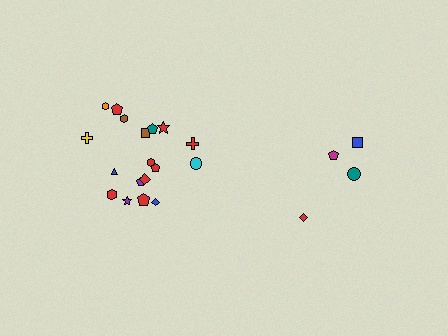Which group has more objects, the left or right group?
The left group.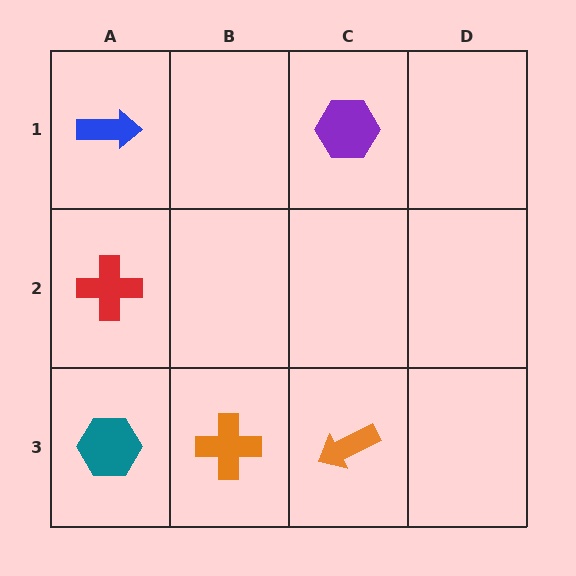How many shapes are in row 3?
3 shapes.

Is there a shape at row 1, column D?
No, that cell is empty.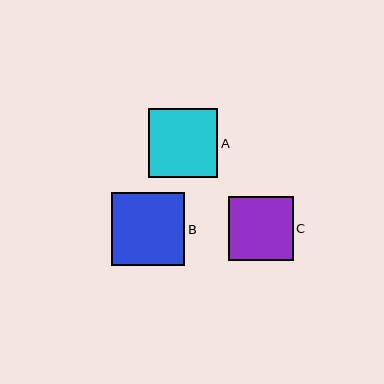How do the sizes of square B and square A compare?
Square B and square A are approximately the same size.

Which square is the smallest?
Square C is the smallest with a size of approximately 64 pixels.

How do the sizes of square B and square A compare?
Square B and square A are approximately the same size.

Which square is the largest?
Square B is the largest with a size of approximately 73 pixels.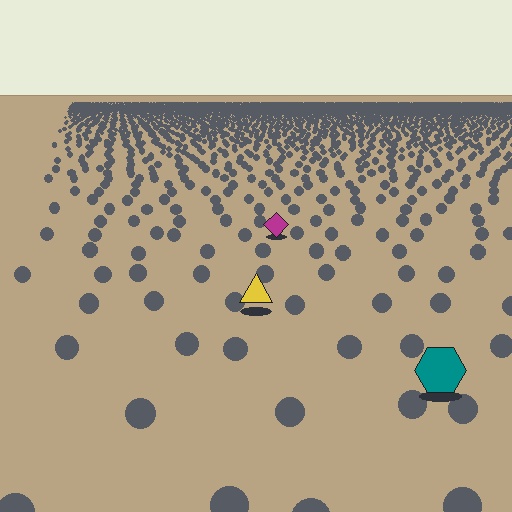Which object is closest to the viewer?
The teal hexagon is closest. The texture marks near it are larger and more spread out.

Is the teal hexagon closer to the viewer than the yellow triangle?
Yes. The teal hexagon is closer — you can tell from the texture gradient: the ground texture is coarser near it.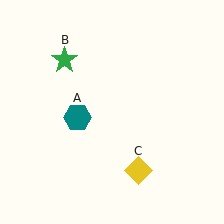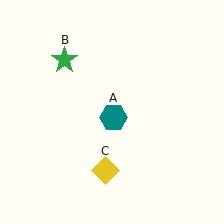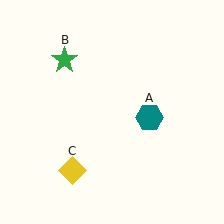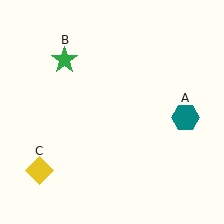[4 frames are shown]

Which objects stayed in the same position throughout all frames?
Green star (object B) remained stationary.